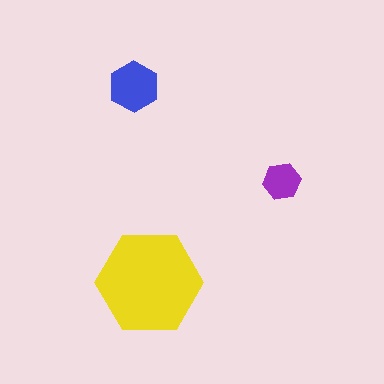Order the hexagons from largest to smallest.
the yellow one, the blue one, the purple one.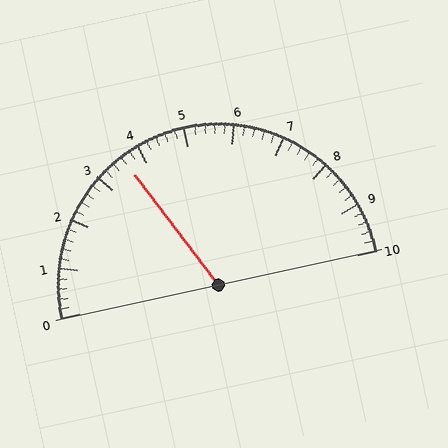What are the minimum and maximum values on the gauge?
The gauge ranges from 0 to 10.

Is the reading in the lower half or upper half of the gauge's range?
The reading is in the lower half of the range (0 to 10).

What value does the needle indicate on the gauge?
The needle indicates approximately 3.6.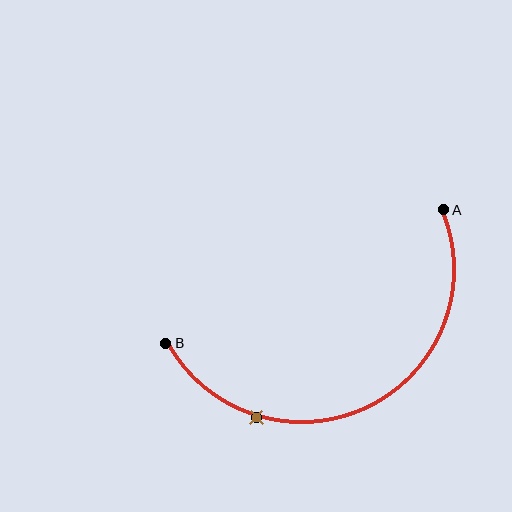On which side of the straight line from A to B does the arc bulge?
The arc bulges below the straight line connecting A and B.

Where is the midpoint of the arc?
The arc midpoint is the point on the curve farthest from the straight line joining A and B. It sits below that line.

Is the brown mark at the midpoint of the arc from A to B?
No. The brown mark lies on the arc but is closer to endpoint B. The arc midpoint would be at the point on the curve equidistant along the arc from both A and B.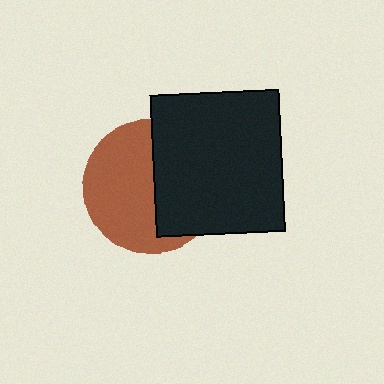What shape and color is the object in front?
The object in front is a black rectangle.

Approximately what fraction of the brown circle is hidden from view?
Roughly 44% of the brown circle is hidden behind the black rectangle.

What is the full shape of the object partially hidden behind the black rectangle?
The partially hidden object is a brown circle.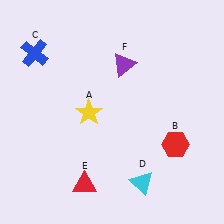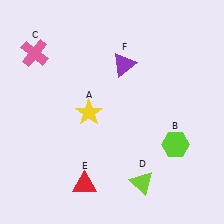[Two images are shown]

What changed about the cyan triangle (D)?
In Image 1, D is cyan. In Image 2, it changed to lime.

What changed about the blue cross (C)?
In Image 1, C is blue. In Image 2, it changed to pink.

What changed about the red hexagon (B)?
In Image 1, B is red. In Image 2, it changed to lime.